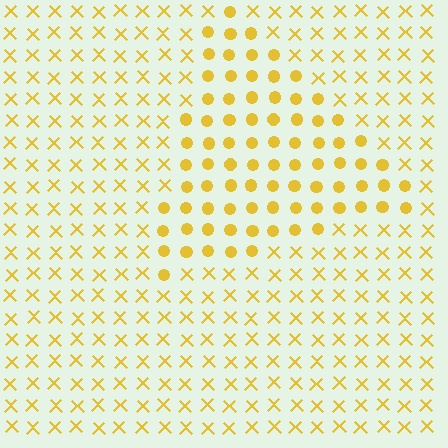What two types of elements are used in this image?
The image uses circles inside the triangle region and X marks outside it.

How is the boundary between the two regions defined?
The boundary is defined by a change in element shape: circles inside vs. X marks outside. All elements share the same color and spacing.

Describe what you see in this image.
The image is filled with small yellow elements arranged in a uniform grid. A triangle-shaped region contains circles, while the surrounding area contains X marks. The boundary is defined purely by the change in element shape.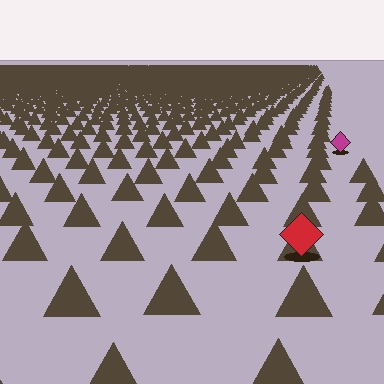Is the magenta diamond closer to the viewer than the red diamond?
No. The red diamond is closer — you can tell from the texture gradient: the ground texture is coarser near it.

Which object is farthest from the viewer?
The magenta diamond is farthest from the viewer. It appears smaller and the ground texture around it is denser.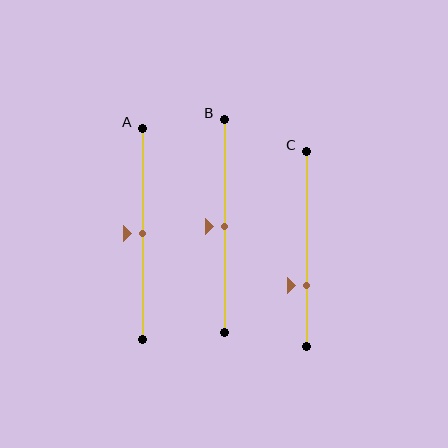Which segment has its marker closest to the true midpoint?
Segment A has its marker closest to the true midpoint.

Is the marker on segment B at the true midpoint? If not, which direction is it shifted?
Yes, the marker on segment B is at the true midpoint.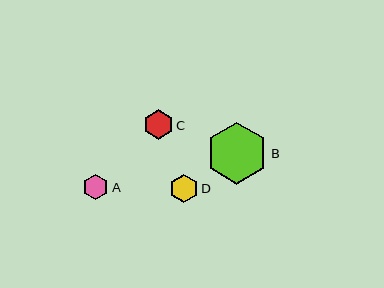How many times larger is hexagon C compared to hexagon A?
Hexagon C is approximately 1.2 times the size of hexagon A.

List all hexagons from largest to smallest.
From largest to smallest: B, C, D, A.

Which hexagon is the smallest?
Hexagon A is the smallest with a size of approximately 25 pixels.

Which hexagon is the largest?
Hexagon B is the largest with a size of approximately 62 pixels.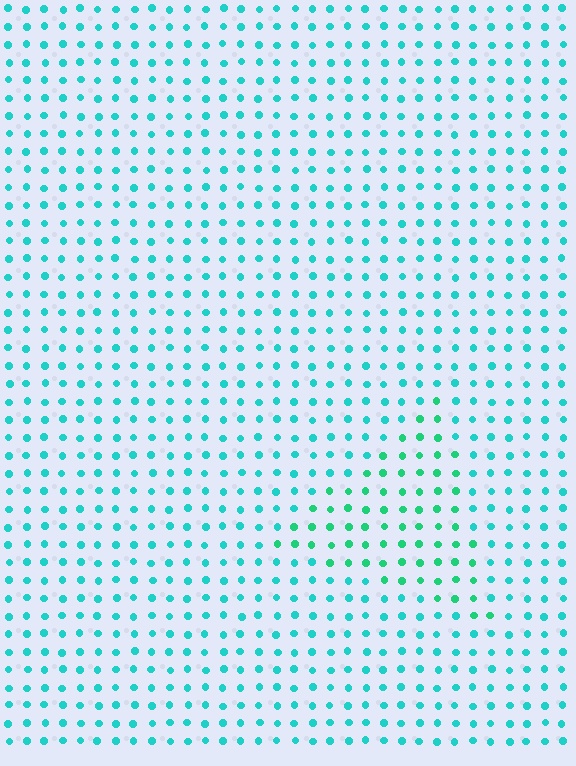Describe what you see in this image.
The image is filled with small cyan elements in a uniform arrangement. A triangle-shaped region is visible where the elements are tinted to a slightly different hue, forming a subtle color boundary.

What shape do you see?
I see a triangle.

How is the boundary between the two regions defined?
The boundary is defined purely by a slight shift in hue (about 26 degrees). Spacing, size, and orientation are identical on both sides.